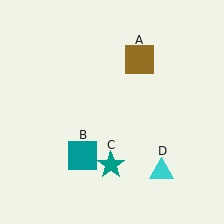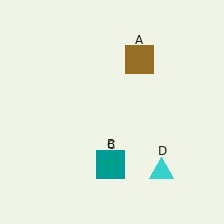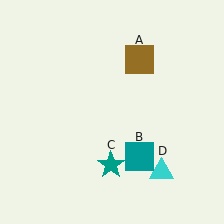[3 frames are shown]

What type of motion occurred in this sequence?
The teal square (object B) rotated counterclockwise around the center of the scene.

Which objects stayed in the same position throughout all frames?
Brown square (object A) and teal star (object C) and cyan triangle (object D) remained stationary.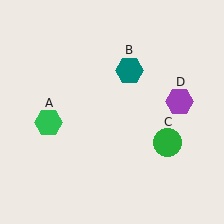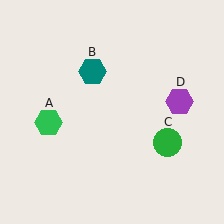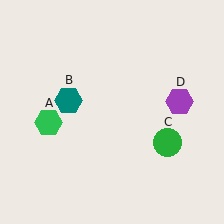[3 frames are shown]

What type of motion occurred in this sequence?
The teal hexagon (object B) rotated counterclockwise around the center of the scene.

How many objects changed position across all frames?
1 object changed position: teal hexagon (object B).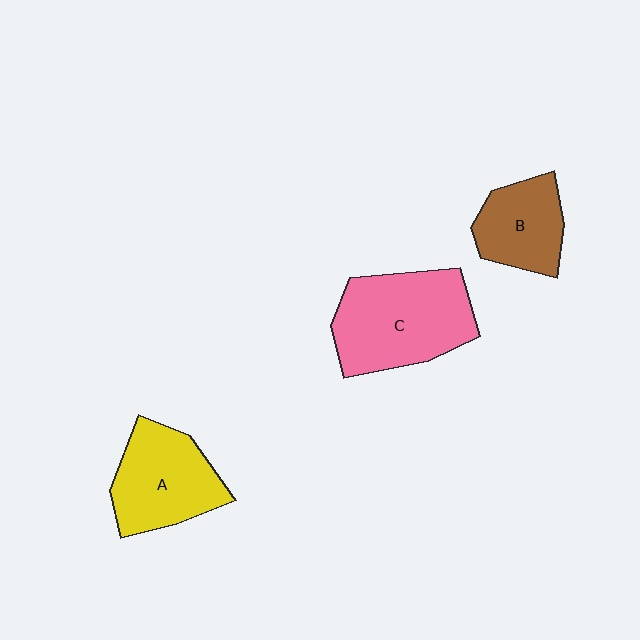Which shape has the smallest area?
Shape B (brown).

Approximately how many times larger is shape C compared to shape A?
Approximately 1.3 times.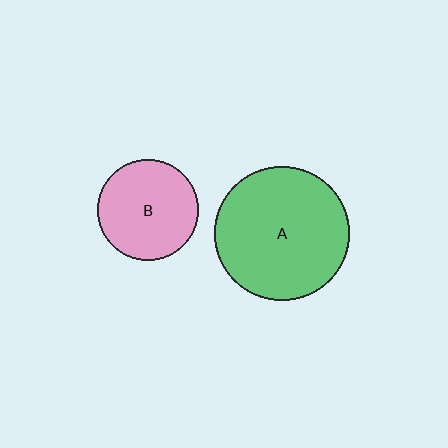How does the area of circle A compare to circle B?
Approximately 1.7 times.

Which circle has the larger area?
Circle A (green).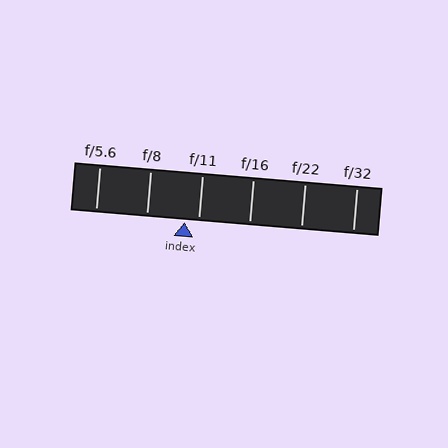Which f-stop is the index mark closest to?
The index mark is closest to f/11.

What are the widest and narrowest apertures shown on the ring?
The widest aperture shown is f/5.6 and the narrowest is f/32.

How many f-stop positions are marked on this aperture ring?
There are 6 f-stop positions marked.